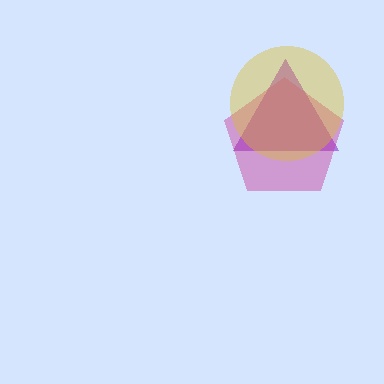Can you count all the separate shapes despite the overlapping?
Yes, there are 3 separate shapes.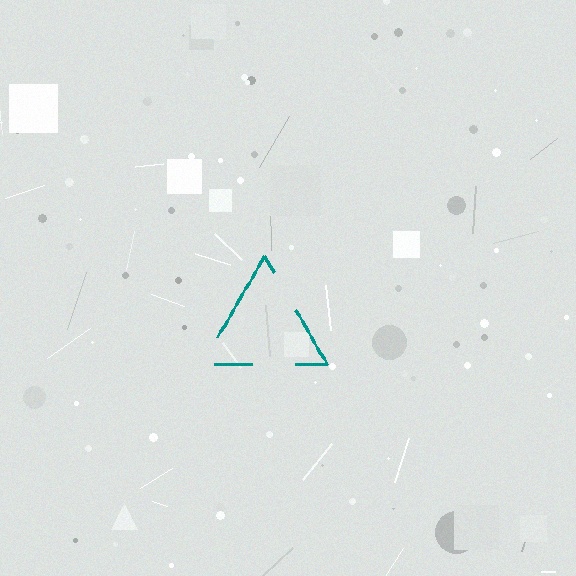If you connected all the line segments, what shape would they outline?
They would outline a triangle.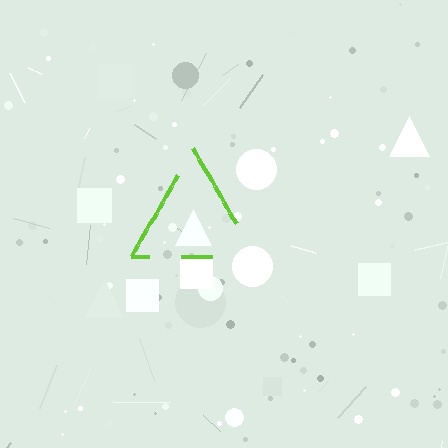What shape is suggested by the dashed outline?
The dashed outline suggests a triangle.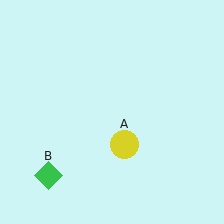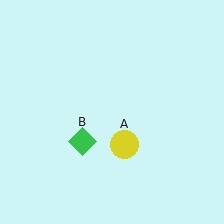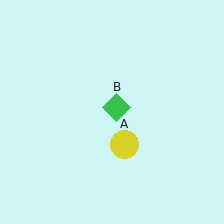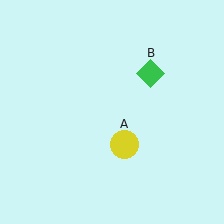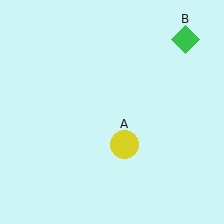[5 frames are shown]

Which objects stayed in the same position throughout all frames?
Yellow circle (object A) remained stationary.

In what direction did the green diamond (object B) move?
The green diamond (object B) moved up and to the right.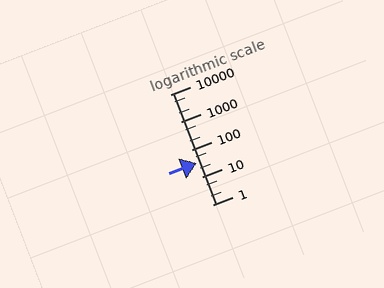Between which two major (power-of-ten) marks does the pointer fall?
The pointer is between 10 and 100.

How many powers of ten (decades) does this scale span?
The scale spans 4 decades, from 1 to 10000.